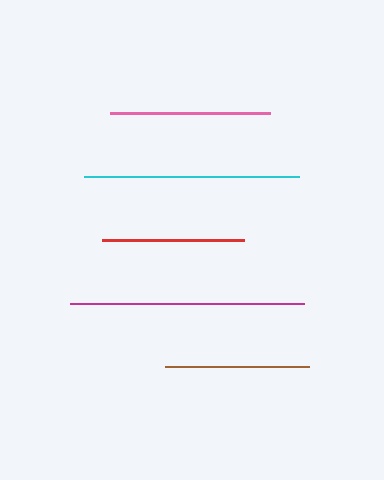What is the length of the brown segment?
The brown segment is approximately 145 pixels long.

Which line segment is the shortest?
The red line is the shortest at approximately 142 pixels.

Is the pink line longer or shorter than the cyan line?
The cyan line is longer than the pink line.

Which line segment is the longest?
The magenta line is the longest at approximately 235 pixels.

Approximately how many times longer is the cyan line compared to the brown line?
The cyan line is approximately 1.5 times the length of the brown line.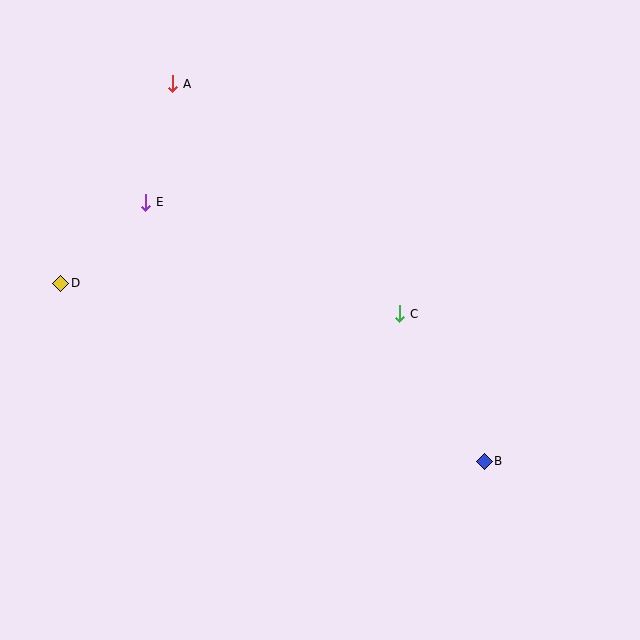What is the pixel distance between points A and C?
The distance between A and C is 323 pixels.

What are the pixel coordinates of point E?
Point E is at (146, 202).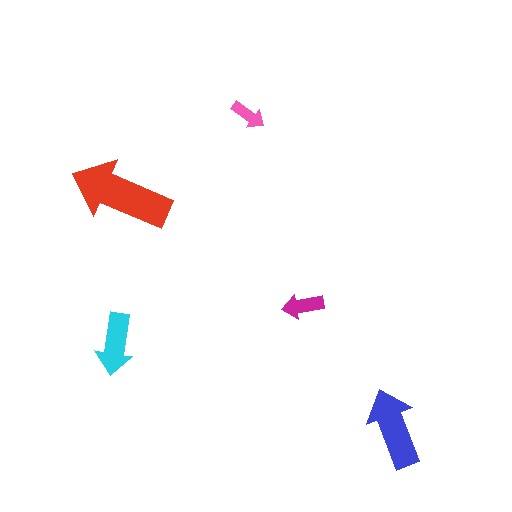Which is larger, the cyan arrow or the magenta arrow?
The cyan one.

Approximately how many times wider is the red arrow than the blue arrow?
About 1.5 times wider.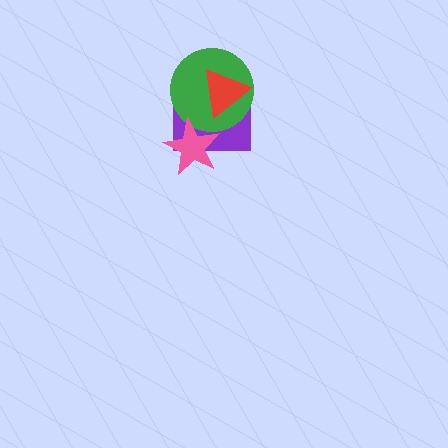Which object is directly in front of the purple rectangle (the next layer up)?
The green circle is directly in front of the purple rectangle.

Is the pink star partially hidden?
No, no other shape covers it.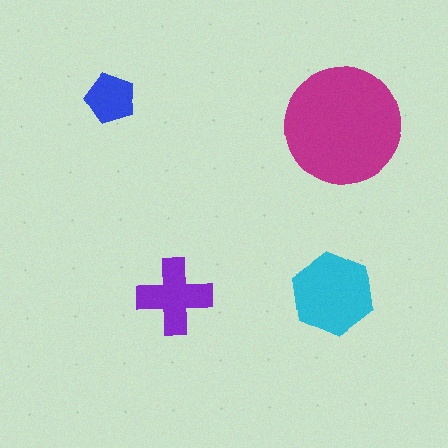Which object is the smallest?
The blue pentagon.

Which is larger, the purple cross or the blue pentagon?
The purple cross.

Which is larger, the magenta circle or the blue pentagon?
The magenta circle.